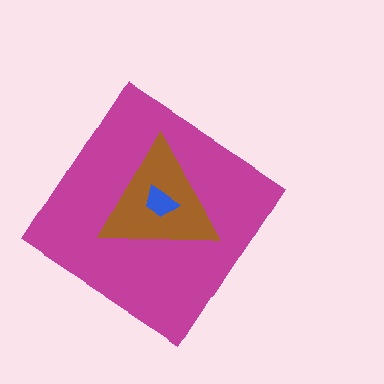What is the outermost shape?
The magenta diamond.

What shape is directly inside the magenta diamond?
The brown triangle.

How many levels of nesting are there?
3.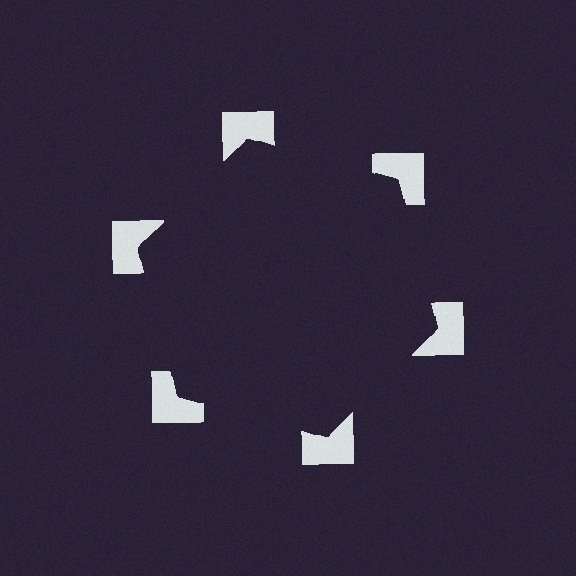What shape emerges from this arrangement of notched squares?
An illusory hexagon — its edges are inferred from the aligned wedge cuts in the notched squares, not physically drawn.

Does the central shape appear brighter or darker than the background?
It typically appears slightly darker than the background, even though no actual brightness change is drawn.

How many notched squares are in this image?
There are 6 — one at each vertex of the illusory hexagon.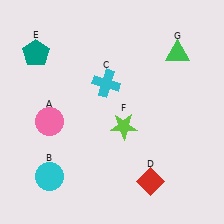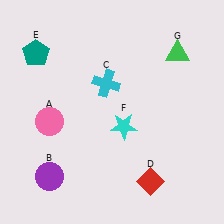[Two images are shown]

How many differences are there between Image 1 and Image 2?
There are 2 differences between the two images.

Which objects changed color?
B changed from cyan to purple. F changed from lime to cyan.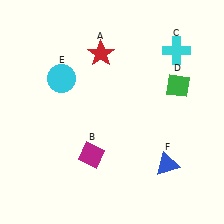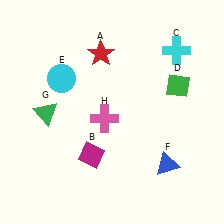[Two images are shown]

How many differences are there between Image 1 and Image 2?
There are 2 differences between the two images.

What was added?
A green triangle (G), a pink cross (H) were added in Image 2.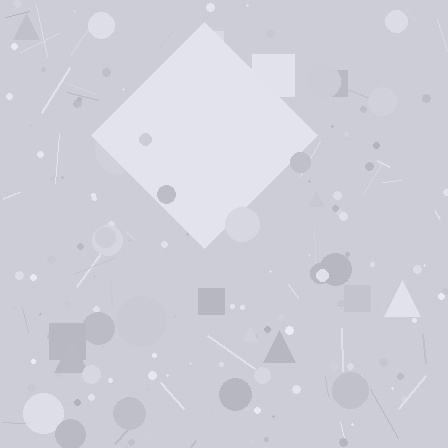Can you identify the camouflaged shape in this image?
The camouflaged shape is a diamond.